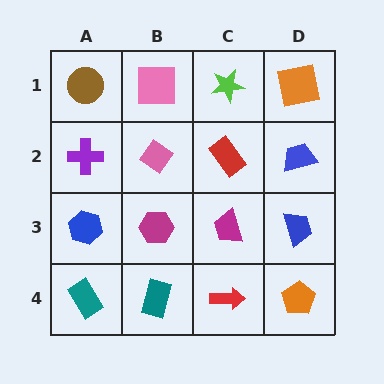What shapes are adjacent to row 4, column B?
A magenta hexagon (row 3, column B), a teal rectangle (row 4, column A), a red arrow (row 4, column C).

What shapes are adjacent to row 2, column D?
An orange square (row 1, column D), a blue trapezoid (row 3, column D), a red rectangle (row 2, column C).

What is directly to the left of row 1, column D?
A lime star.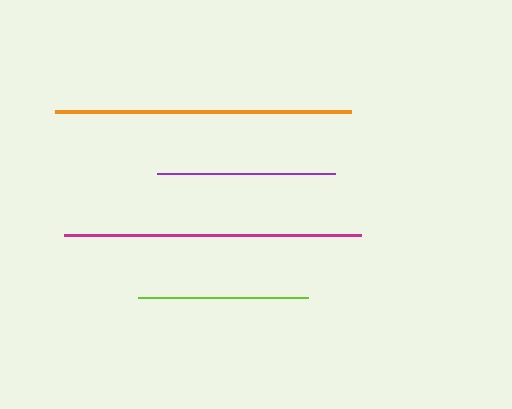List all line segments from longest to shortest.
From longest to shortest: magenta, orange, purple, lime.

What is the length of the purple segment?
The purple segment is approximately 178 pixels long.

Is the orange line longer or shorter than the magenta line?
The magenta line is longer than the orange line.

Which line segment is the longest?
The magenta line is the longest at approximately 298 pixels.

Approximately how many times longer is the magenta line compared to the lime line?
The magenta line is approximately 1.8 times the length of the lime line.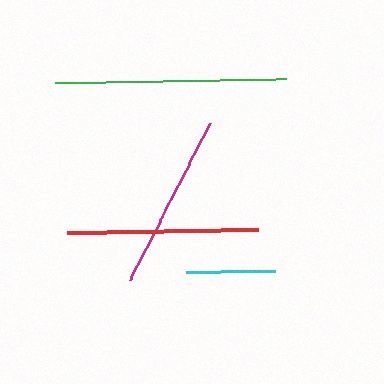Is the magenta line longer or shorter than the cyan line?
The magenta line is longer than the cyan line.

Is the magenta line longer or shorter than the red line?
The red line is longer than the magenta line.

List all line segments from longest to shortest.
From longest to shortest: green, red, magenta, cyan.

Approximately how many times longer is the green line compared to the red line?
The green line is approximately 1.2 times the length of the red line.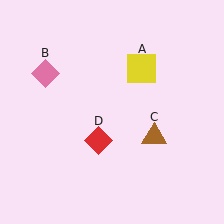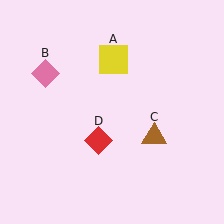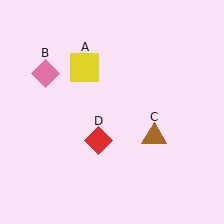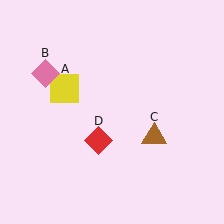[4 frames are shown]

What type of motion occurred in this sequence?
The yellow square (object A) rotated counterclockwise around the center of the scene.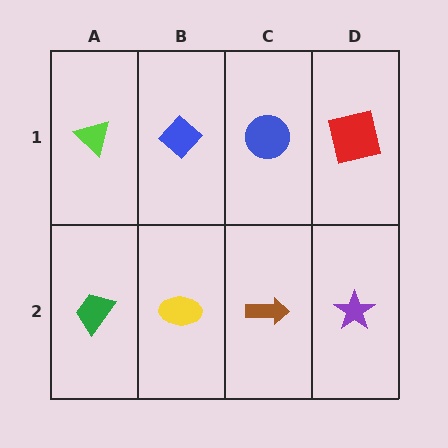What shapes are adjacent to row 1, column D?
A purple star (row 2, column D), a blue circle (row 1, column C).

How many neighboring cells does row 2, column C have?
3.